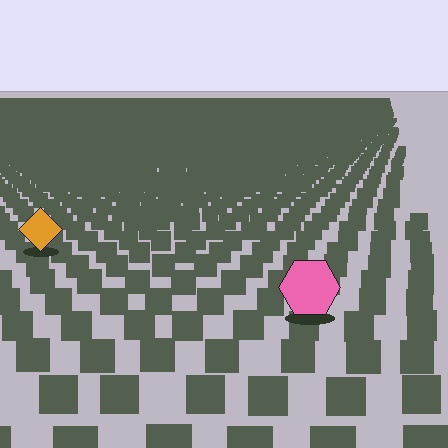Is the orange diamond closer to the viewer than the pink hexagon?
No. The pink hexagon is closer — you can tell from the texture gradient: the ground texture is coarser near it.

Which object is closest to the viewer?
The pink hexagon is closest. The texture marks near it are larger and more spread out.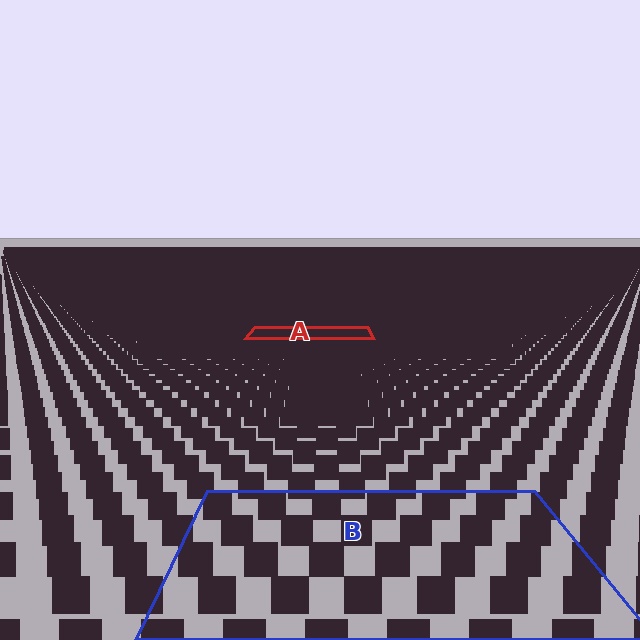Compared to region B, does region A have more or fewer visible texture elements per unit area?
Region A has more texture elements per unit area — they are packed more densely because it is farther away.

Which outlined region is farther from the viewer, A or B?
Region A is farther from the viewer — the texture elements inside it appear smaller and more densely packed.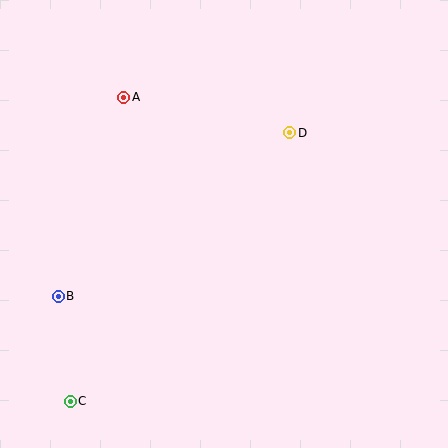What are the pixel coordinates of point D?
Point D is at (290, 133).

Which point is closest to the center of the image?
Point D at (290, 133) is closest to the center.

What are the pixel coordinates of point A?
Point A is at (124, 97).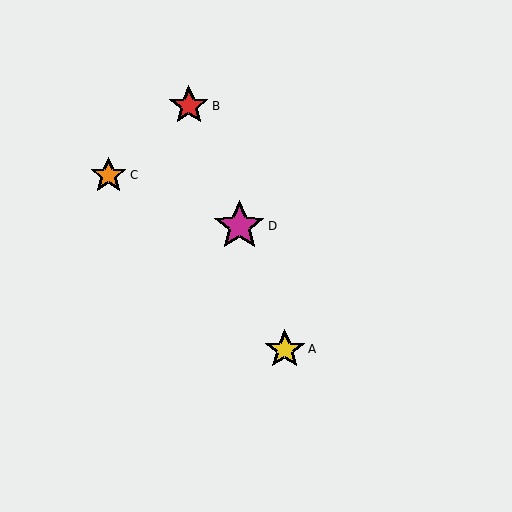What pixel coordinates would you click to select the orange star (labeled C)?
Click at (108, 175) to select the orange star C.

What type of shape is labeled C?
Shape C is an orange star.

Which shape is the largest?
The magenta star (labeled D) is the largest.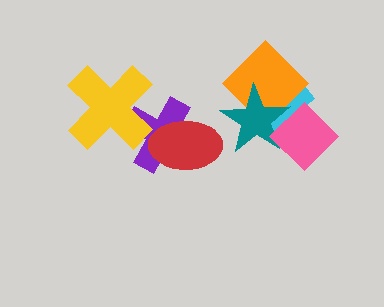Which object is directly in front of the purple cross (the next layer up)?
The red ellipse is directly in front of the purple cross.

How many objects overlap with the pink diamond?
3 objects overlap with the pink diamond.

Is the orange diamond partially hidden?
Yes, it is partially covered by another shape.